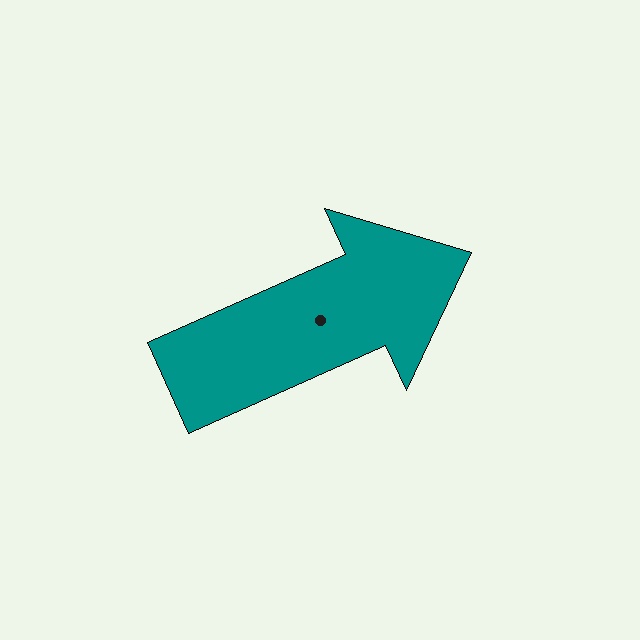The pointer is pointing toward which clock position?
Roughly 2 o'clock.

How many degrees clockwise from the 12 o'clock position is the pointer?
Approximately 66 degrees.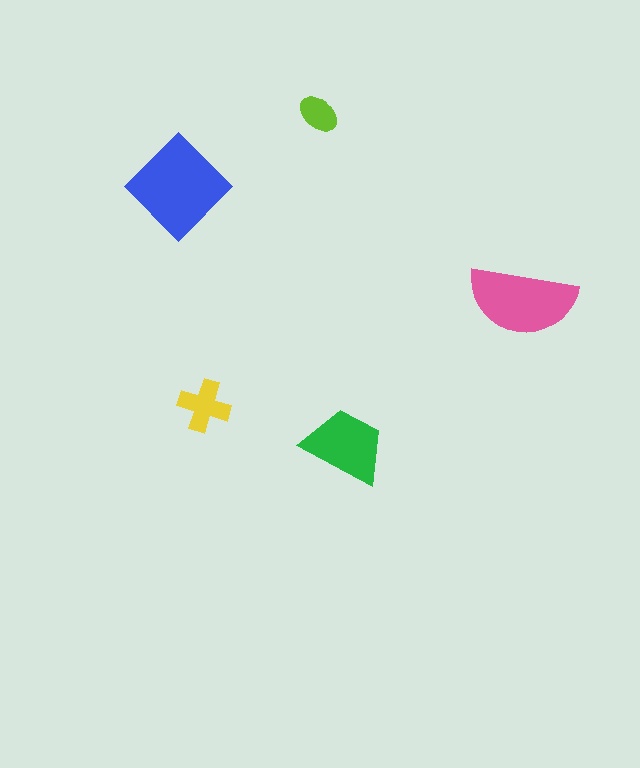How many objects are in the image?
There are 5 objects in the image.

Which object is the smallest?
The lime ellipse.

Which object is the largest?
The blue diamond.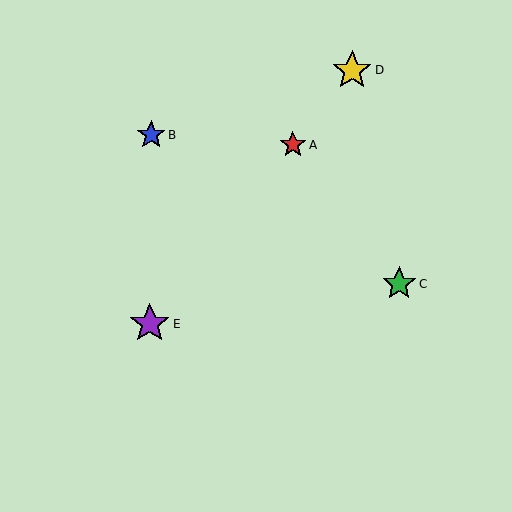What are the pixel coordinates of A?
Object A is at (293, 145).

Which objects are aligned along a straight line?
Objects A, D, E are aligned along a straight line.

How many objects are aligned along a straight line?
3 objects (A, D, E) are aligned along a straight line.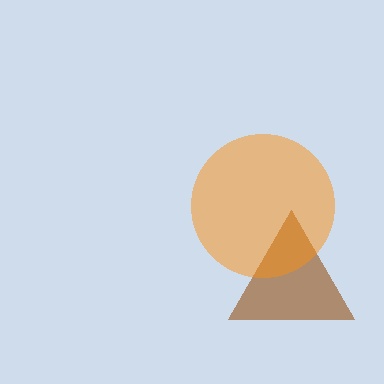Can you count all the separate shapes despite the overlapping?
Yes, there are 2 separate shapes.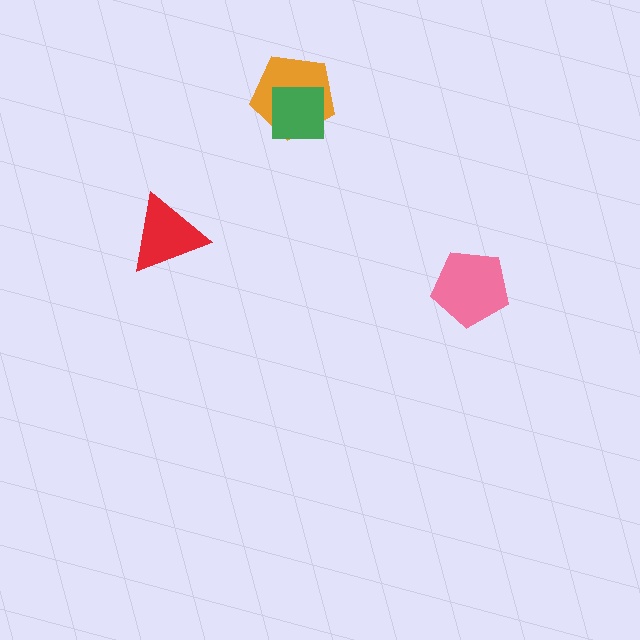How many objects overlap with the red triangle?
0 objects overlap with the red triangle.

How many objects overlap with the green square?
1 object overlaps with the green square.